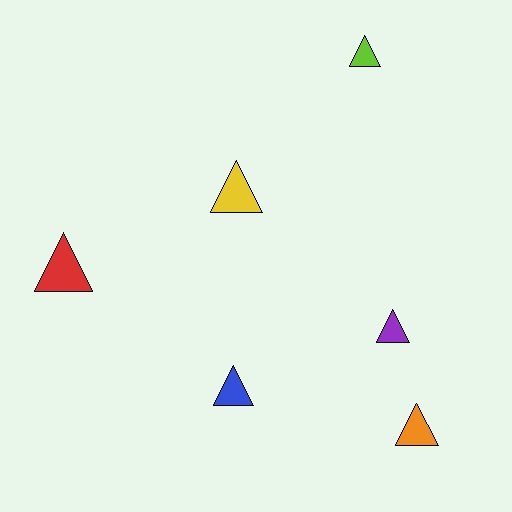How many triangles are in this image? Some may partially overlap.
There are 6 triangles.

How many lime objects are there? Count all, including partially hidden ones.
There is 1 lime object.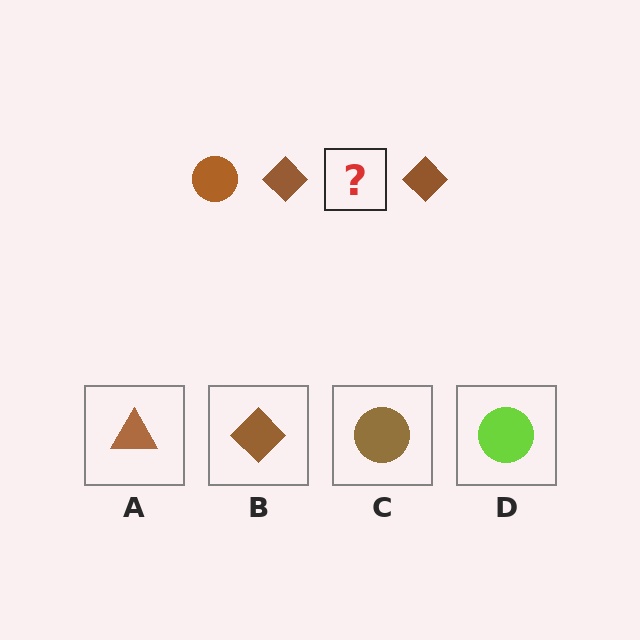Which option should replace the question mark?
Option C.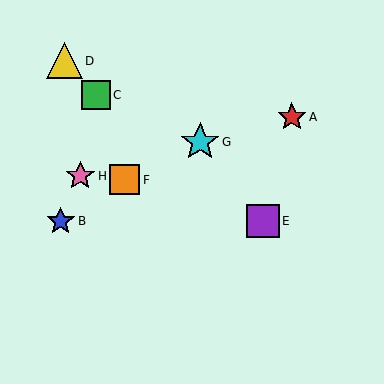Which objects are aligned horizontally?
Objects B, E are aligned horizontally.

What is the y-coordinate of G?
Object G is at y≈142.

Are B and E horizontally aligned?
Yes, both are at y≈221.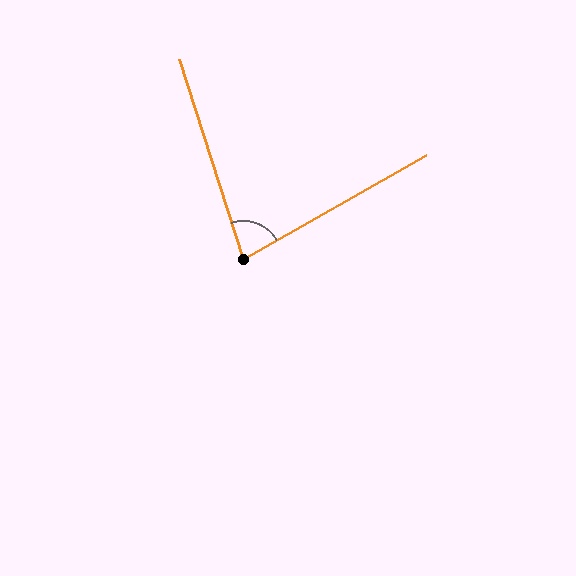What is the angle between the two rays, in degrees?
Approximately 78 degrees.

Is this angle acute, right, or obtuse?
It is acute.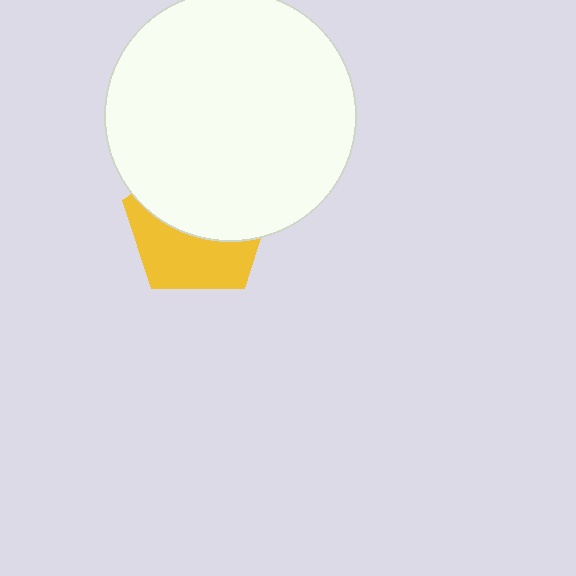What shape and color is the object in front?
The object in front is a white circle.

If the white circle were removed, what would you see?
You would see the complete yellow pentagon.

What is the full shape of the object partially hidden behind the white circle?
The partially hidden object is a yellow pentagon.